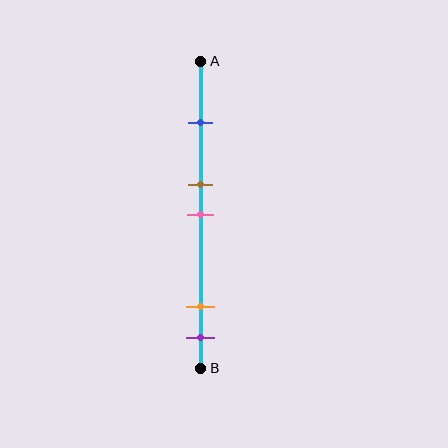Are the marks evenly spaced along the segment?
No, the marks are not evenly spaced.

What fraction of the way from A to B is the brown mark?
The brown mark is approximately 40% (0.4) of the way from A to B.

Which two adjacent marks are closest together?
The brown and pink marks are the closest adjacent pair.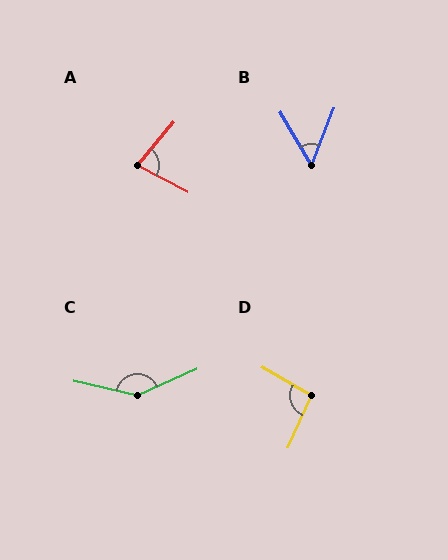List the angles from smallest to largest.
B (52°), A (77°), D (96°), C (144°).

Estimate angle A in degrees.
Approximately 77 degrees.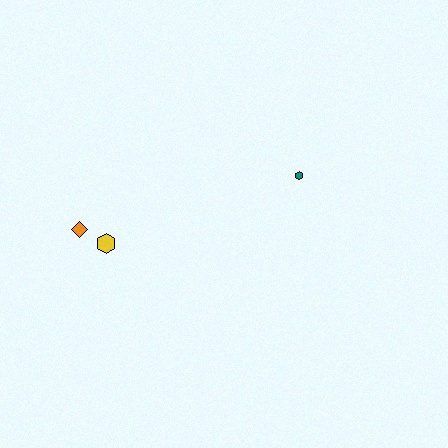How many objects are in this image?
There are 3 objects.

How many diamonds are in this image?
There is 1 diamond.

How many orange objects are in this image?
There is 1 orange object.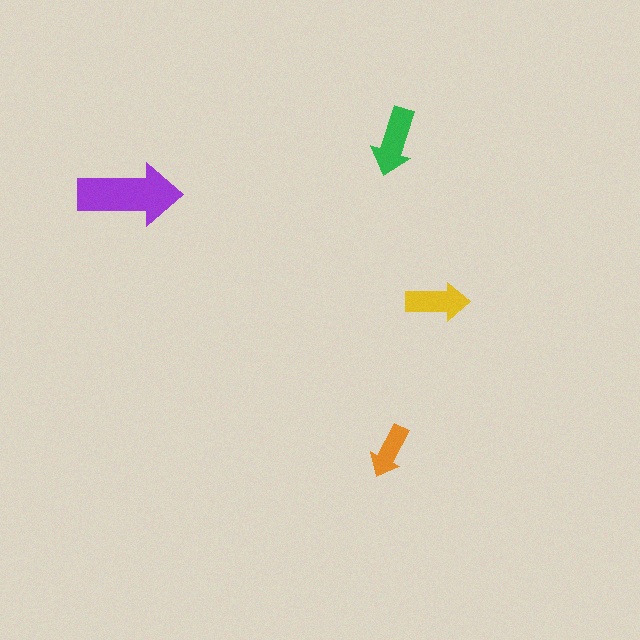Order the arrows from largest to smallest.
the purple one, the green one, the yellow one, the orange one.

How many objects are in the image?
There are 4 objects in the image.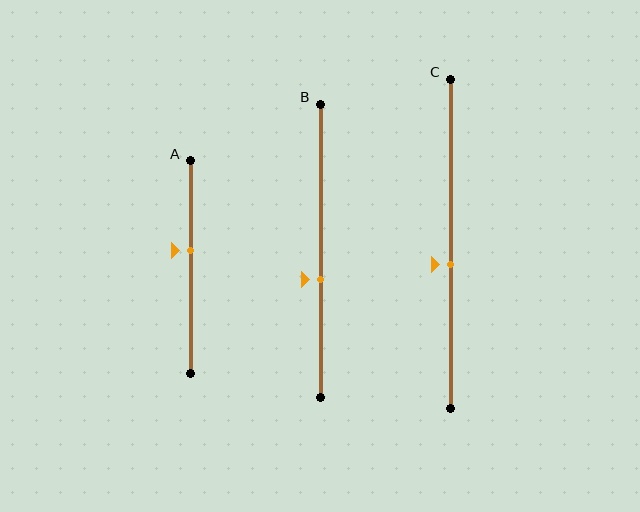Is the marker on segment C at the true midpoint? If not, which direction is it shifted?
No, the marker on segment C is shifted downward by about 6% of the segment length.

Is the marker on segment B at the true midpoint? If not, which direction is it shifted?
No, the marker on segment B is shifted downward by about 10% of the segment length.